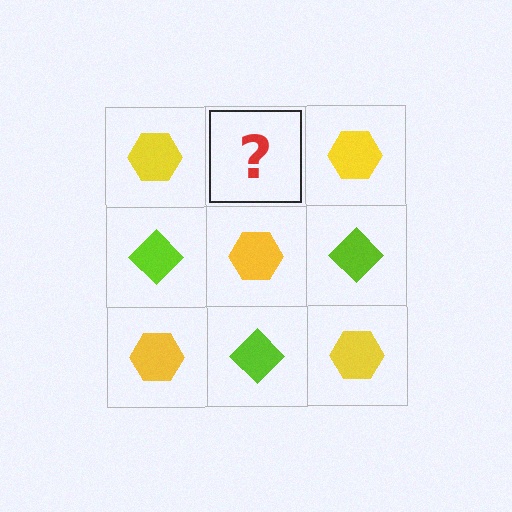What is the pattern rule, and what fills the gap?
The rule is that it alternates yellow hexagon and lime diamond in a checkerboard pattern. The gap should be filled with a lime diamond.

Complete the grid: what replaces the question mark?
The question mark should be replaced with a lime diamond.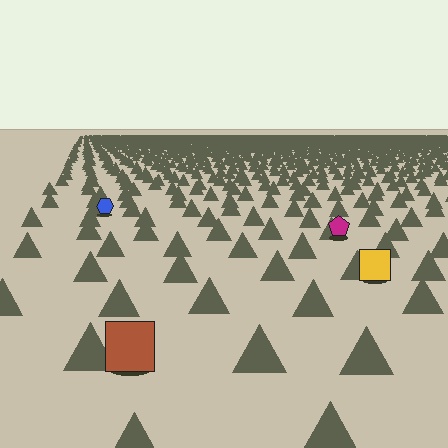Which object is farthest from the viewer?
The blue hexagon is farthest from the viewer. It appears smaller and the ground texture around it is denser.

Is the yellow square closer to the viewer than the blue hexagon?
Yes. The yellow square is closer — you can tell from the texture gradient: the ground texture is coarser near it.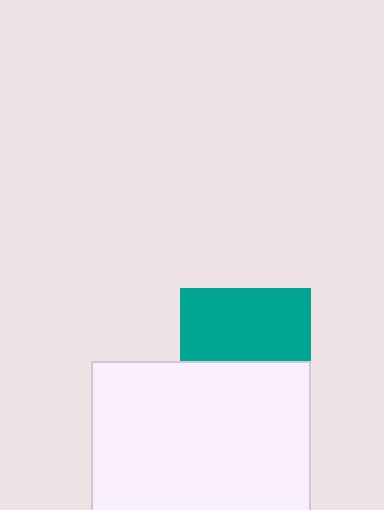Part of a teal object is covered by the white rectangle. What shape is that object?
It is a square.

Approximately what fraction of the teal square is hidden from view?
Roughly 44% of the teal square is hidden behind the white rectangle.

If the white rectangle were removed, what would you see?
You would see the complete teal square.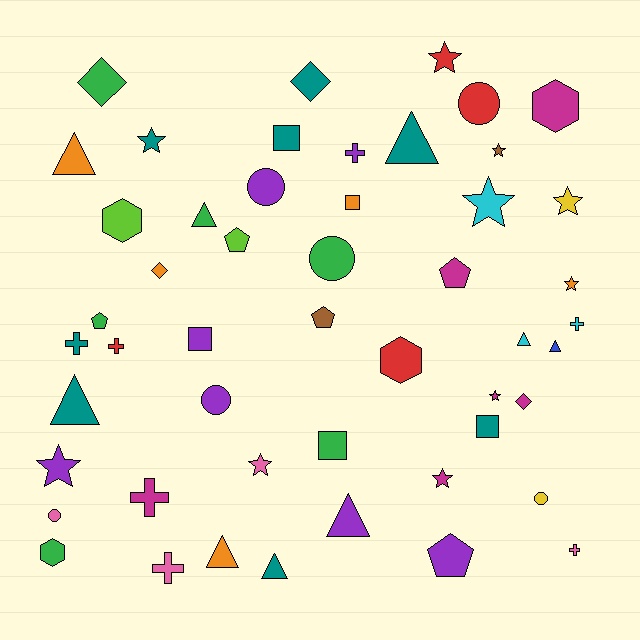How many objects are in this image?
There are 50 objects.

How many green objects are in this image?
There are 6 green objects.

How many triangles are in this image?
There are 9 triangles.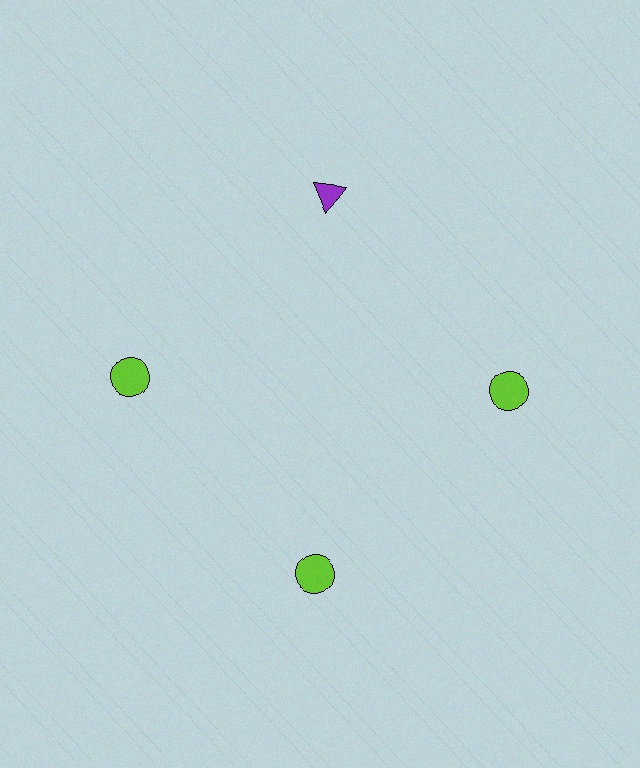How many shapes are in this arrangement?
There are 4 shapes arranged in a ring pattern.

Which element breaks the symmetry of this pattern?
The purple triangle at roughly the 12 o'clock position breaks the symmetry. All other shapes are lime circles.